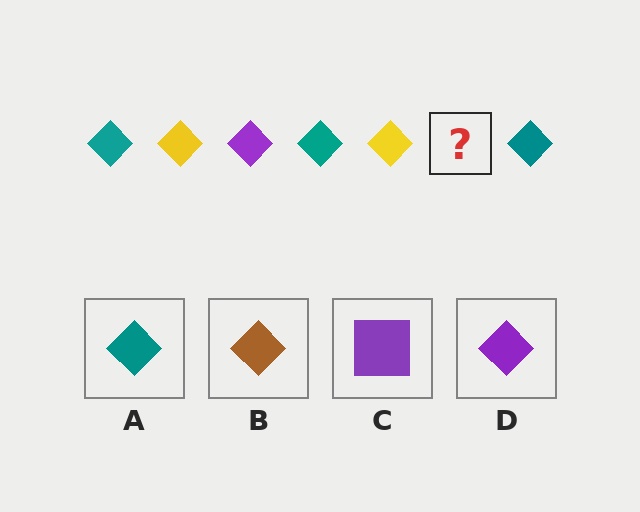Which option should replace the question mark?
Option D.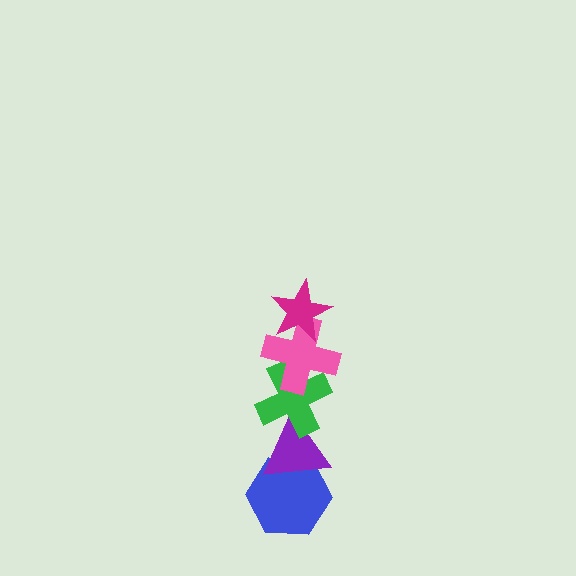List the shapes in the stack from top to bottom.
From top to bottom: the magenta star, the pink cross, the green cross, the purple triangle, the blue hexagon.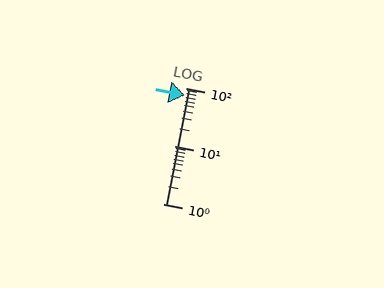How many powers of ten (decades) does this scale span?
The scale spans 2 decades, from 1 to 100.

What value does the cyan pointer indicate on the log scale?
The pointer indicates approximately 76.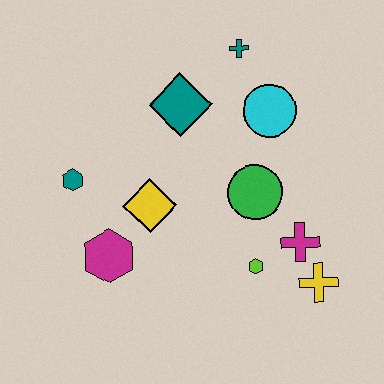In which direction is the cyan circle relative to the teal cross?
The cyan circle is below the teal cross.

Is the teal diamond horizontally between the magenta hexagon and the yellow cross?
Yes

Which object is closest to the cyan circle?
The teal cross is closest to the cyan circle.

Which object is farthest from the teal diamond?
The yellow cross is farthest from the teal diamond.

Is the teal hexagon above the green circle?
Yes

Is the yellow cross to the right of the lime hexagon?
Yes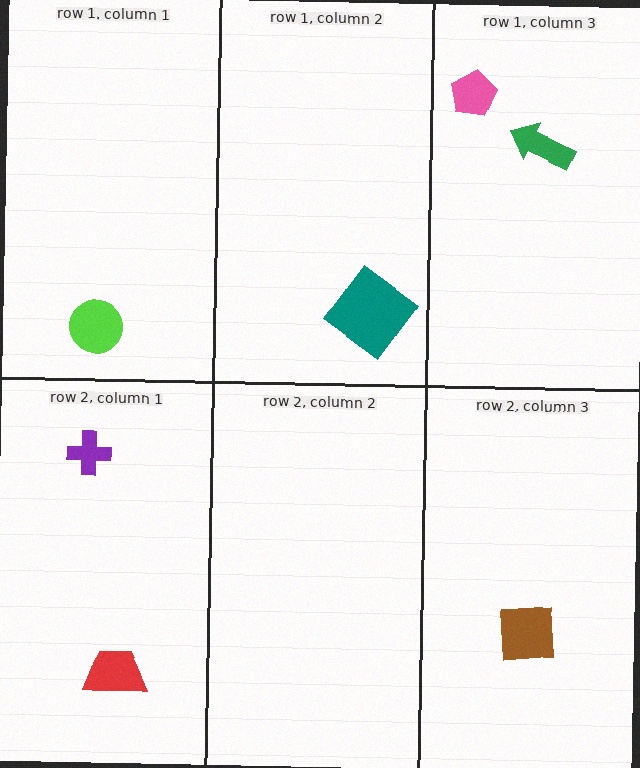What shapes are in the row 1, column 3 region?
The pink pentagon, the green arrow.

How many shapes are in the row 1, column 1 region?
1.